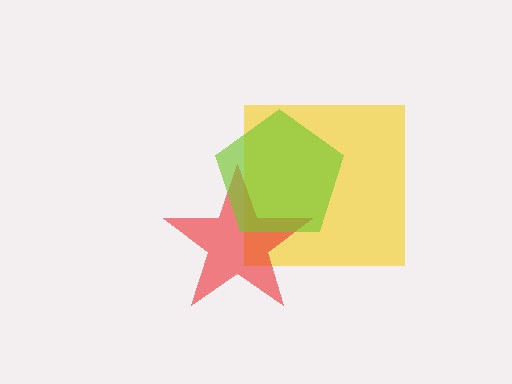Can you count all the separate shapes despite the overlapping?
Yes, there are 3 separate shapes.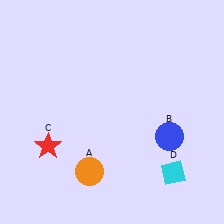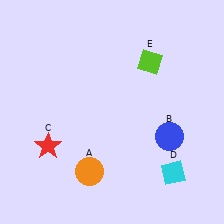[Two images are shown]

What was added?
A lime diamond (E) was added in Image 2.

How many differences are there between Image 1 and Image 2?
There is 1 difference between the two images.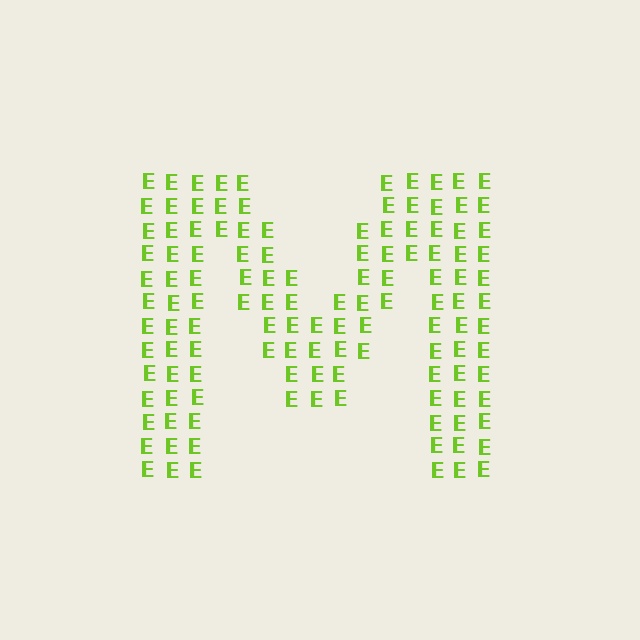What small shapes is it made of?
It is made of small letter E's.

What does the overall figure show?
The overall figure shows the letter M.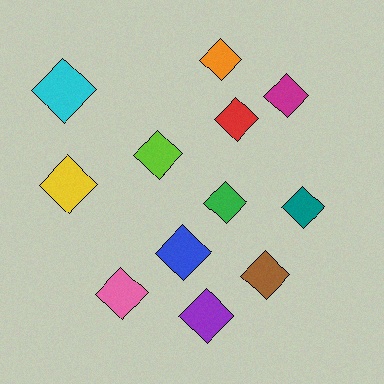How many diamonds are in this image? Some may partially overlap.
There are 12 diamonds.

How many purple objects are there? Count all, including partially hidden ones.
There is 1 purple object.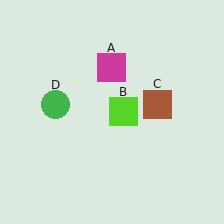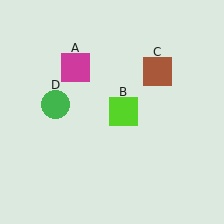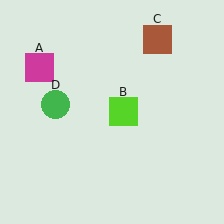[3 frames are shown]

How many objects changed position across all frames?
2 objects changed position: magenta square (object A), brown square (object C).